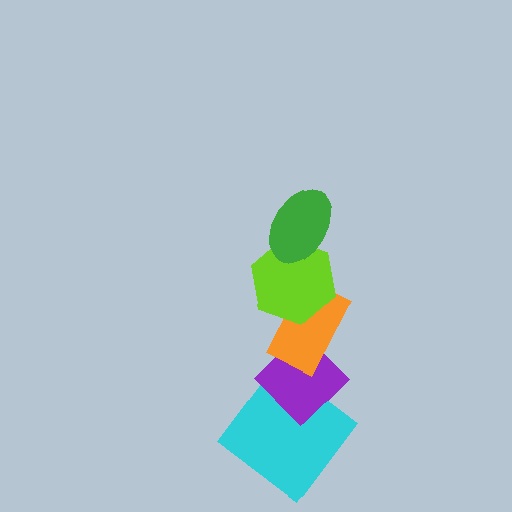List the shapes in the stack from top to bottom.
From top to bottom: the green ellipse, the lime hexagon, the orange rectangle, the purple diamond, the cyan diamond.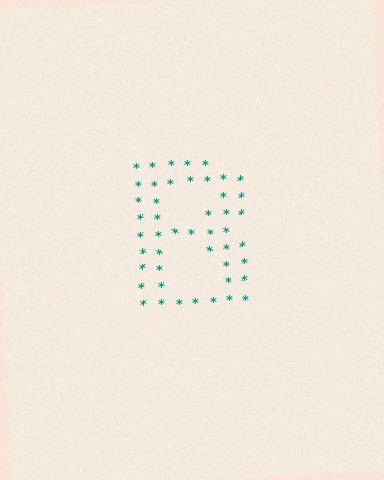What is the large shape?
The large shape is the letter B.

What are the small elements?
The small elements are asterisks.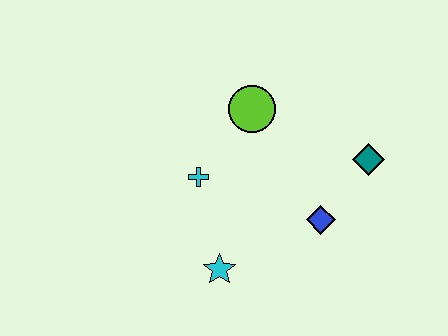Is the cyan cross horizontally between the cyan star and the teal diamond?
No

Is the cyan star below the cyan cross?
Yes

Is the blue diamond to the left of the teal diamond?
Yes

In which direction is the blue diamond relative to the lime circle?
The blue diamond is below the lime circle.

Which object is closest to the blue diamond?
The teal diamond is closest to the blue diamond.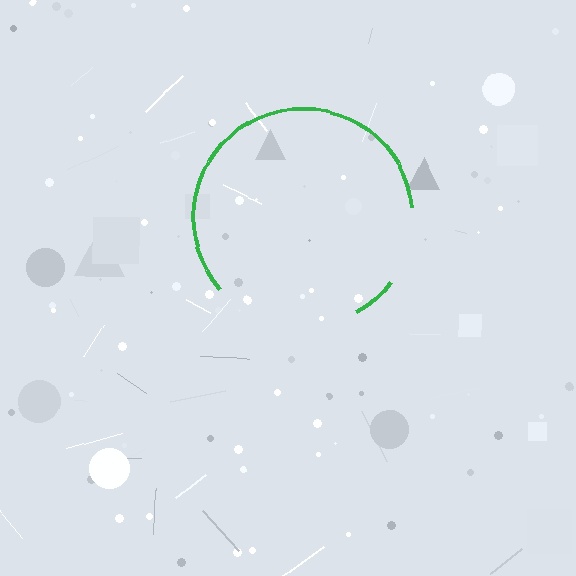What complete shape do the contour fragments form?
The contour fragments form a circle.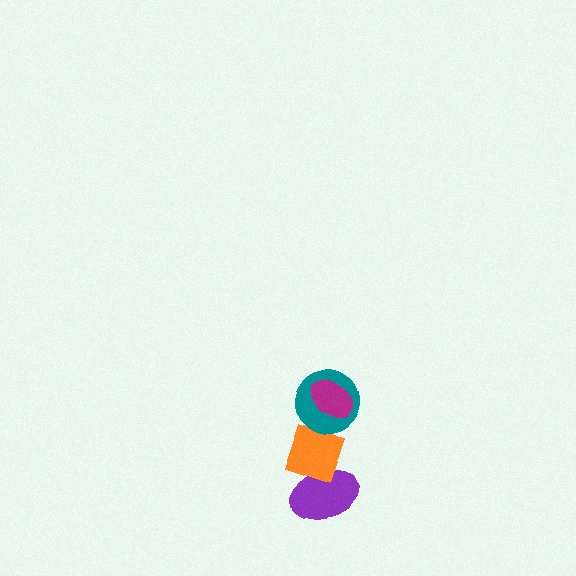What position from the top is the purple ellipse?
The purple ellipse is 4th from the top.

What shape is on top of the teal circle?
The magenta ellipse is on top of the teal circle.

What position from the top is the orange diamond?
The orange diamond is 3rd from the top.